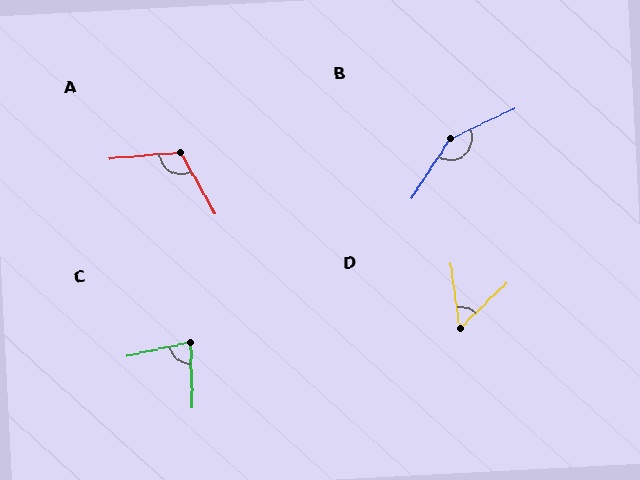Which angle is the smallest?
D, at approximately 54 degrees.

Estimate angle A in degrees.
Approximately 114 degrees.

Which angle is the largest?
B, at approximately 149 degrees.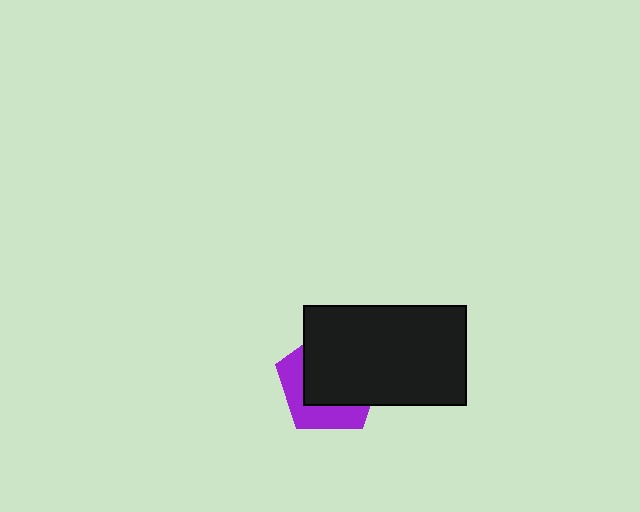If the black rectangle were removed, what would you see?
You would see the complete purple pentagon.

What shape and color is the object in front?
The object in front is a black rectangle.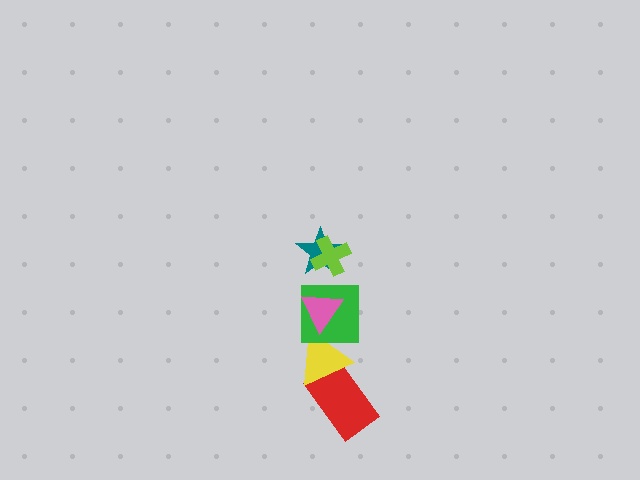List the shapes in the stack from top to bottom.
From top to bottom: the lime cross, the teal star, the pink triangle, the green square, the yellow triangle, the red rectangle.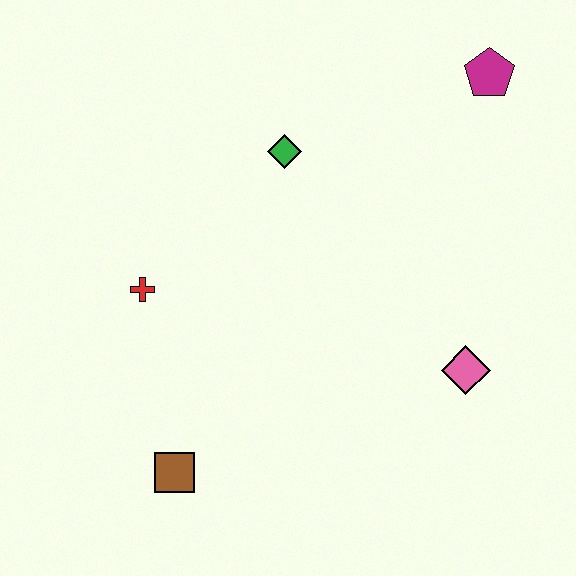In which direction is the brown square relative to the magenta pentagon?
The brown square is below the magenta pentagon.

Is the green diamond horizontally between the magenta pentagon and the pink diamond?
No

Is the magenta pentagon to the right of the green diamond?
Yes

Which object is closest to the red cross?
The brown square is closest to the red cross.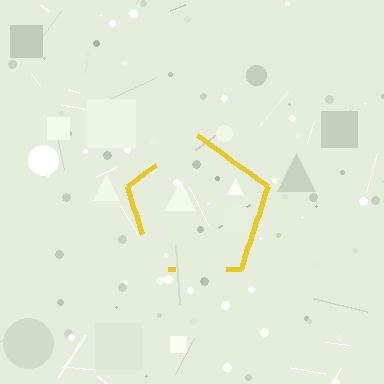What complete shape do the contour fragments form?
The contour fragments form a pentagon.